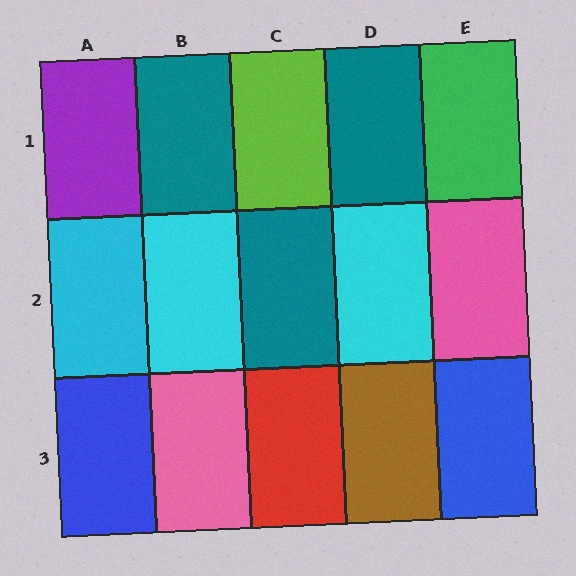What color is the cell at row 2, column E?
Pink.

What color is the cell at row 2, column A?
Cyan.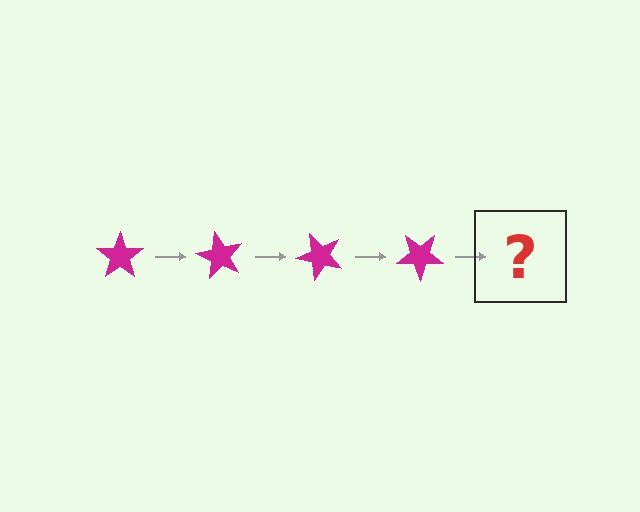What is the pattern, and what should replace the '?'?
The pattern is that the star rotates 60 degrees each step. The '?' should be a magenta star rotated 240 degrees.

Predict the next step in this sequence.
The next step is a magenta star rotated 240 degrees.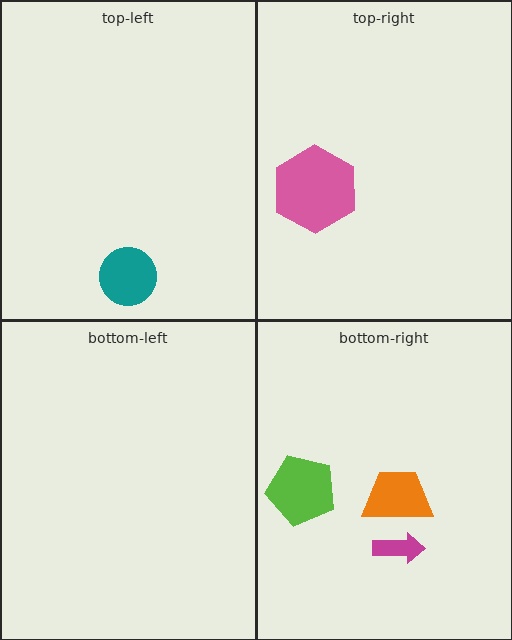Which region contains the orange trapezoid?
The bottom-right region.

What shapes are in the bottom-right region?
The lime pentagon, the magenta arrow, the orange trapezoid.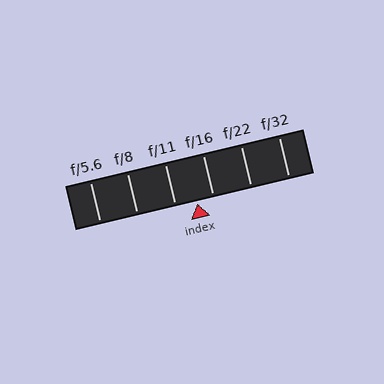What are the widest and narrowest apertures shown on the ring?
The widest aperture shown is f/5.6 and the narrowest is f/32.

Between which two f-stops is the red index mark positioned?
The index mark is between f/11 and f/16.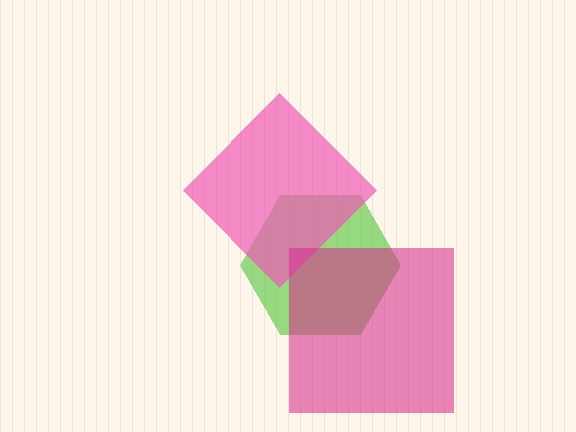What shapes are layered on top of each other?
The layered shapes are: a lime hexagon, a pink diamond, a magenta square.